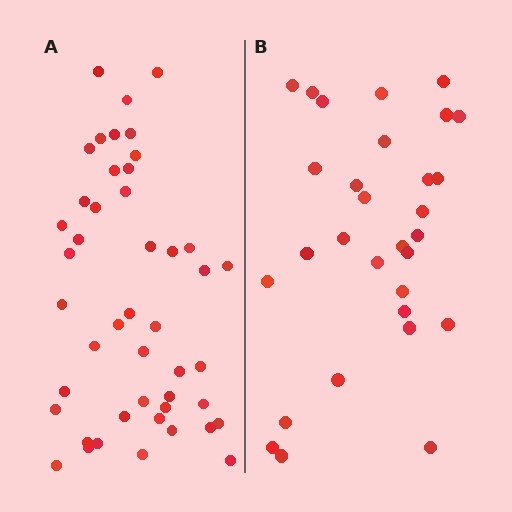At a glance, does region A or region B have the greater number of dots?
Region A (the left region) has more dots.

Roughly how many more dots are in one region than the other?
Region A has approximately 15 more dots than region B.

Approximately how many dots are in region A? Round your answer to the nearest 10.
About 50 dots. (The exact count is 46, which rounds to 50.)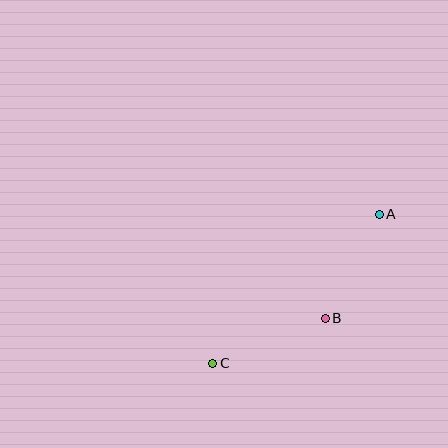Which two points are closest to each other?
Points A and B are closest to each other.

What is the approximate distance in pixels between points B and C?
The distance between B and C is approximately 121 pixels.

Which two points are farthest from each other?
Points A and C are farthest from each other.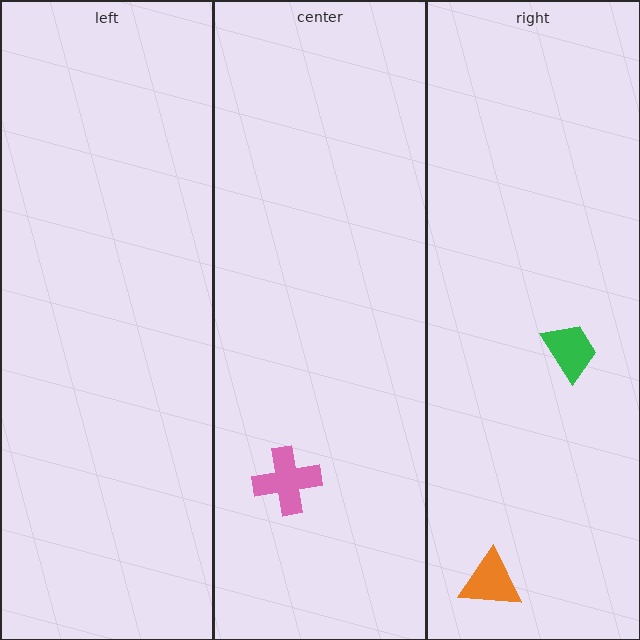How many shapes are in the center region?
1.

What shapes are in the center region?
The pink cross.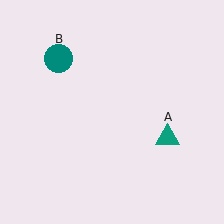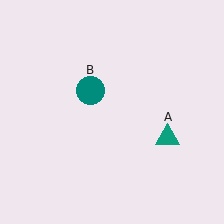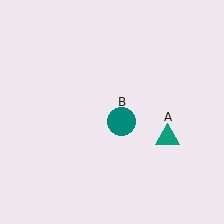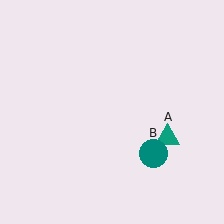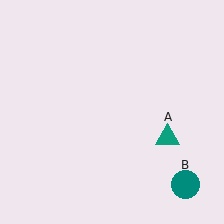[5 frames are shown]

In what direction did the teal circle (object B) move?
The teal circle (object B) moved down and to the right.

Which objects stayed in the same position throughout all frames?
Teal triangle (object A) remained stationary.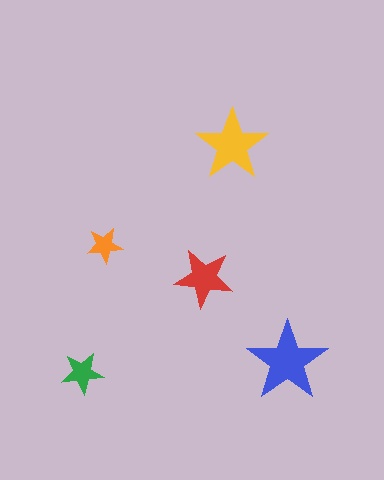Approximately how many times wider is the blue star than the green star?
About 2 times wider.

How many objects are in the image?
There are 5 objects in the image.